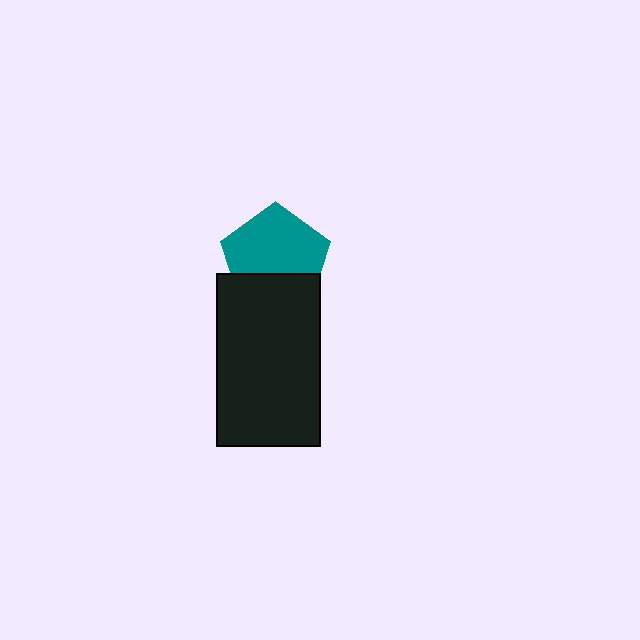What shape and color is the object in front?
The object in front is a black rectangle.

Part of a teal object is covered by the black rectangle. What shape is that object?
It is a pentagon.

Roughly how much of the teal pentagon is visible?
Most of it is visible (roughly 67%).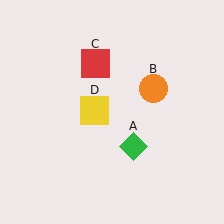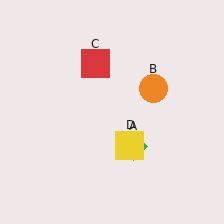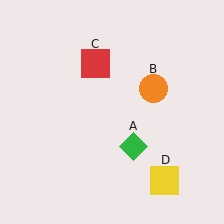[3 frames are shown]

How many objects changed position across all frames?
1 object changed position: yellow square (object D).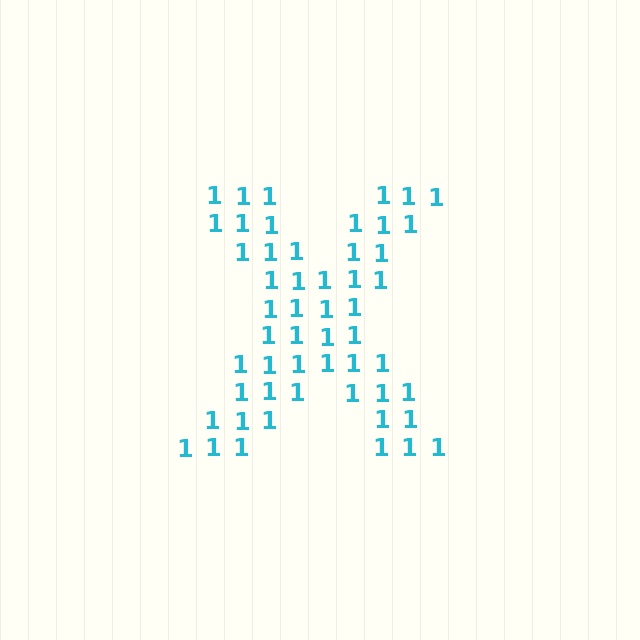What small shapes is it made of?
It is made of small digit 1's.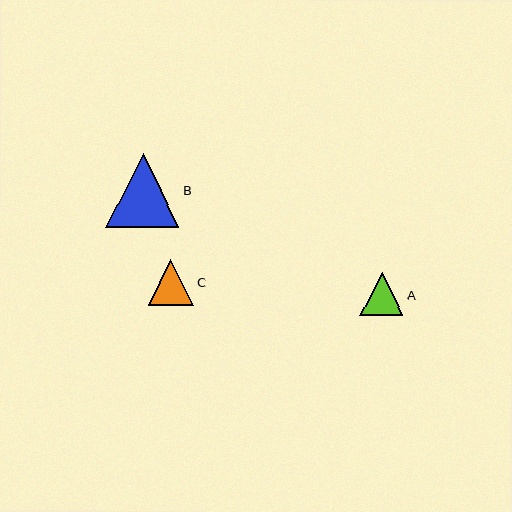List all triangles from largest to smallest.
From largest to smallest: B, C, A.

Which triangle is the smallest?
Triangle A is the smallest with a size of approximately 43 pixels.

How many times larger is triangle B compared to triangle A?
Triangle B is approximately 1.7 times the size of triangle A.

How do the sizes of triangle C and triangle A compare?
Triangle C and triangle A are approximately the same size.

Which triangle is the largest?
Triangle B is the largest with a size of approximately 74 pixels.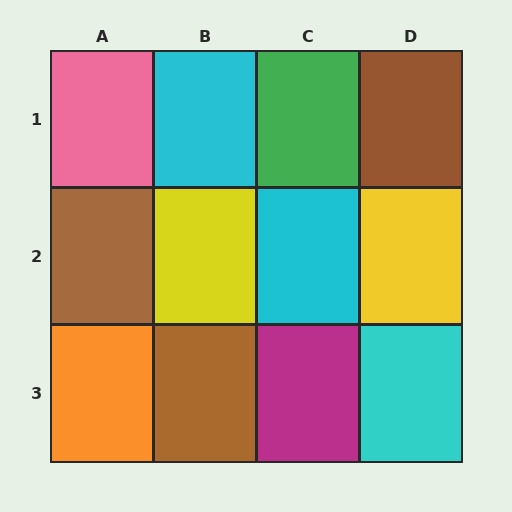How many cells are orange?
1 cell is orange.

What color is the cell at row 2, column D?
Yellow.